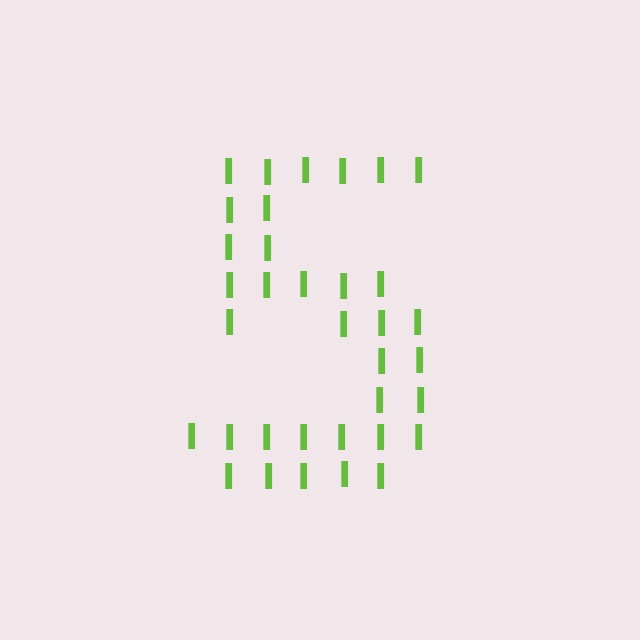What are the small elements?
The small elements are letter I's.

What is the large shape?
The large shape is the digit 5.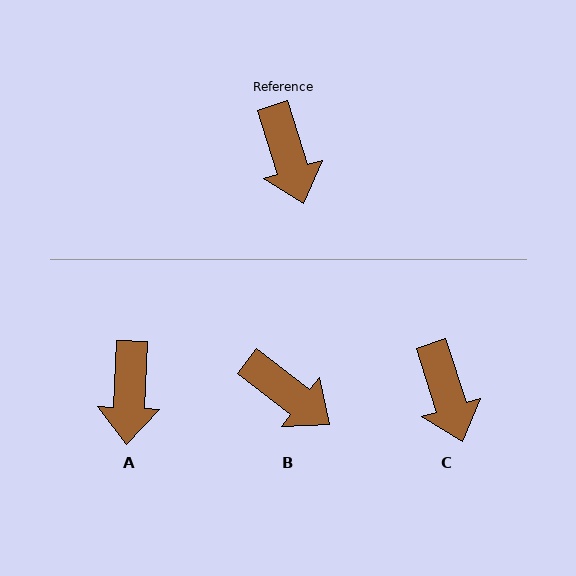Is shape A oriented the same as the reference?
No, it is off by about 20 degrees.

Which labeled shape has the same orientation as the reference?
C.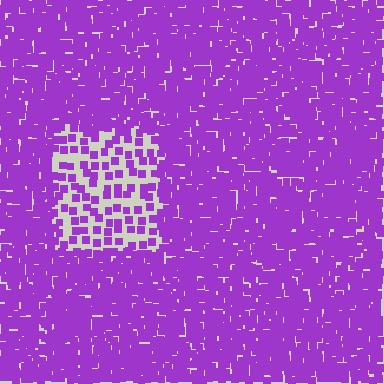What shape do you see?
I see a rectangle.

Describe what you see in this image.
The image contains small purple elements arranged at two different densities. A rectangle-shaped region is visible where the elements are less densely packed than the surrounding area.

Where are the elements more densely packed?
The elements are more densely packed outside the rectangle boundary.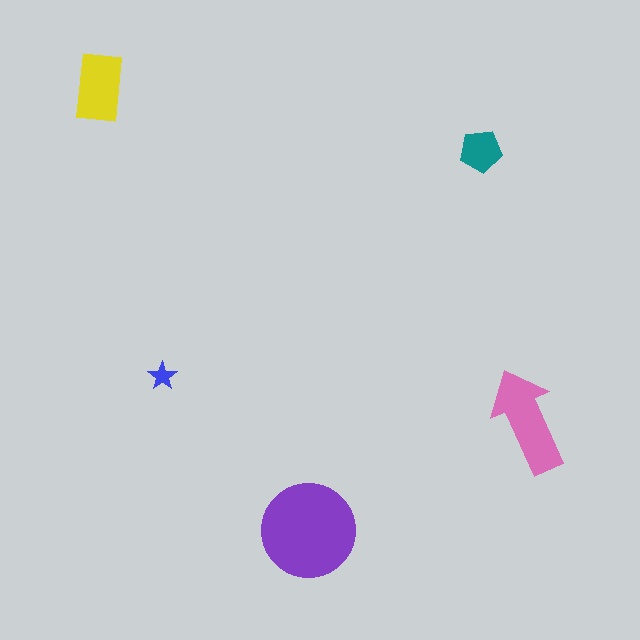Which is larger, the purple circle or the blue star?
The purple circle.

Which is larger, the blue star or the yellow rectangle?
The yellow rectangle.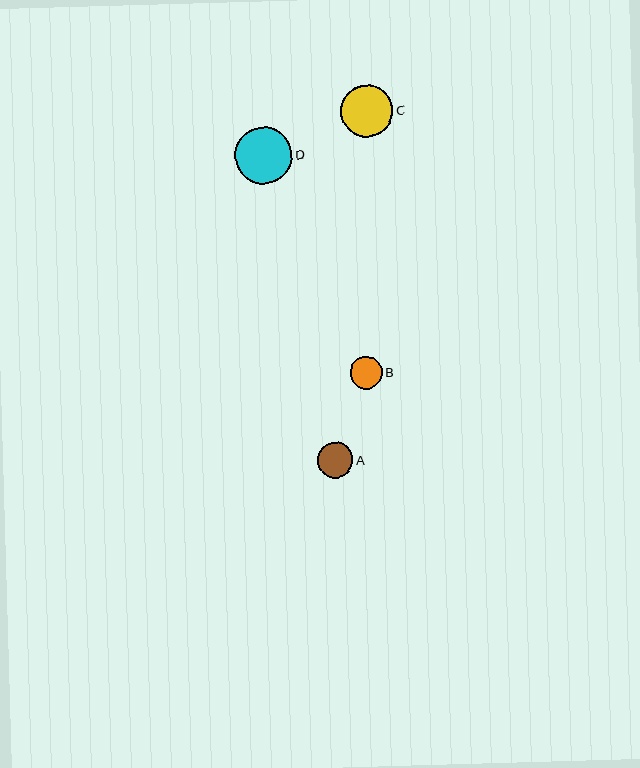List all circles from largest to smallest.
From largest to smallest: D, C, A, B.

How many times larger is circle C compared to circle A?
Circle C is approximately 1.5 times the size of circle A.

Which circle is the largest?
Circle D is the largest with a size of approximately 57 pixels.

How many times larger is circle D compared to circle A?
Circle D is approximately 1.6 times the size of circle A.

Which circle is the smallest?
Circle B is the smallest with a size of approximately 32 pixels.